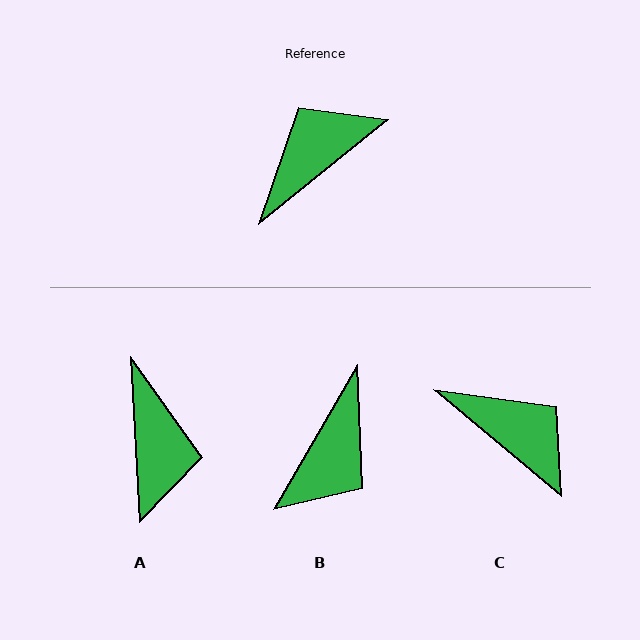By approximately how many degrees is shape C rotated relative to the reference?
Approximately 79 degrees clockwise.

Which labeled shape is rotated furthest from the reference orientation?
B, about 159 degrees away.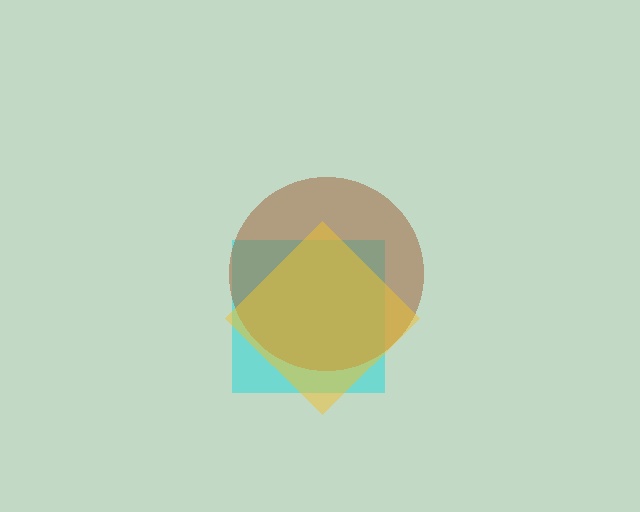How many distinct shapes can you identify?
There are 3 distinct shapes: a cyan square, a brown circle, a yellow diamond.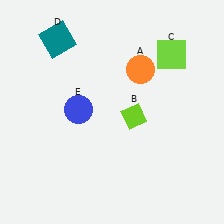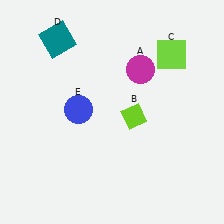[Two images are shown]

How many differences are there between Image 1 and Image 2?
There is 1 difference between the two images.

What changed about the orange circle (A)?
In Image 1, A is orange. In Image 2, it changed to magenta.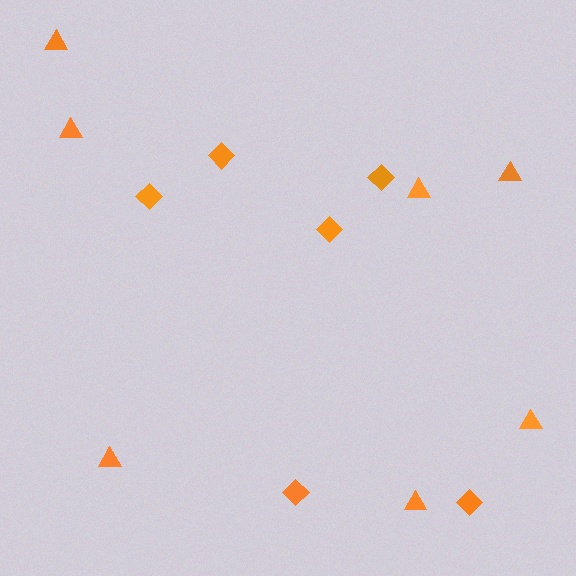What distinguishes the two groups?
There are 2 groups: one group of diamonds (6) and one group of triangles (7).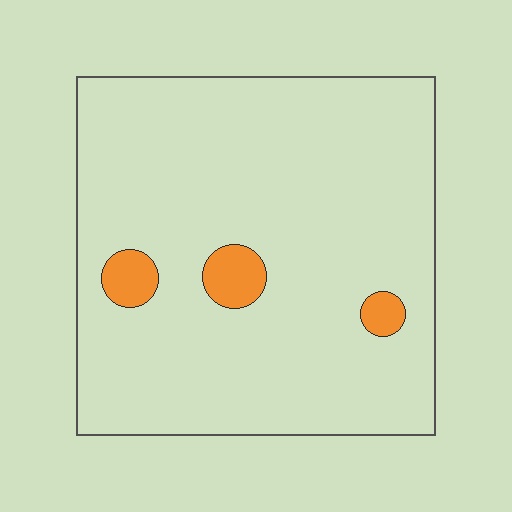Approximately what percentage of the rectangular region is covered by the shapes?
Approximately 5%.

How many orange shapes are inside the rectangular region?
3.